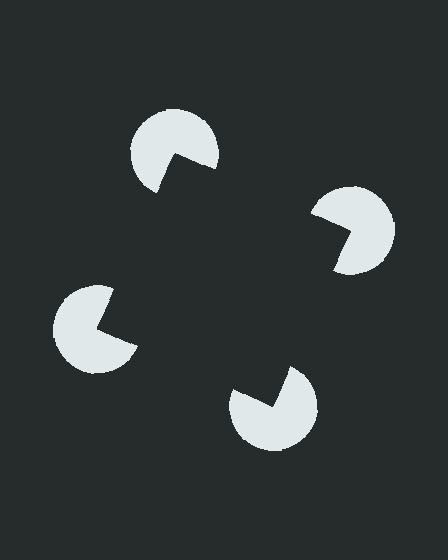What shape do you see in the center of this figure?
An illusory square — its edges are inferred from the aligned wedge cuts in the pac-man discs, not physically drawn.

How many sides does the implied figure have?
4 sides.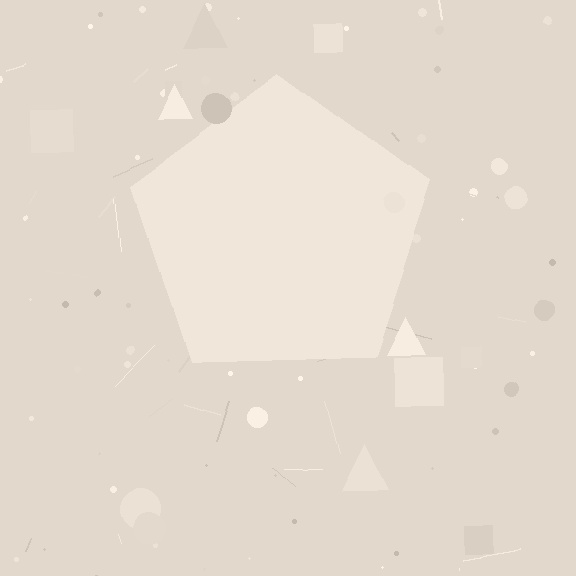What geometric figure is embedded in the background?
A pentagon is embedded in the background.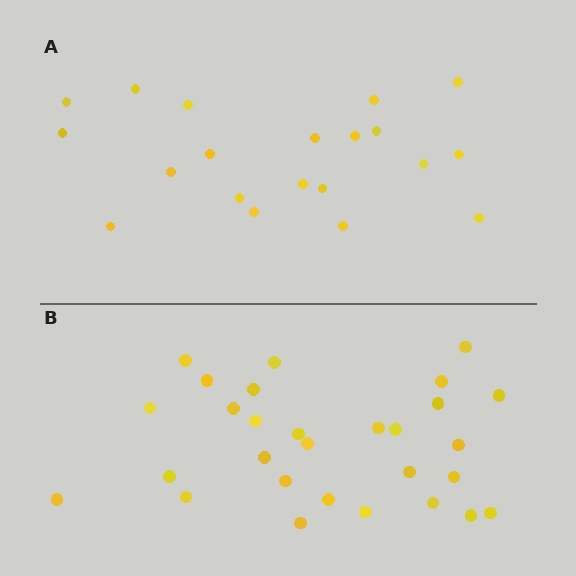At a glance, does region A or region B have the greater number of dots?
Region B (the bottom region) has more dots.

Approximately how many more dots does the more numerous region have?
Region B has roughly 8 or so more dots than region A.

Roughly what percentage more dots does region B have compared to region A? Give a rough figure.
About 45% more.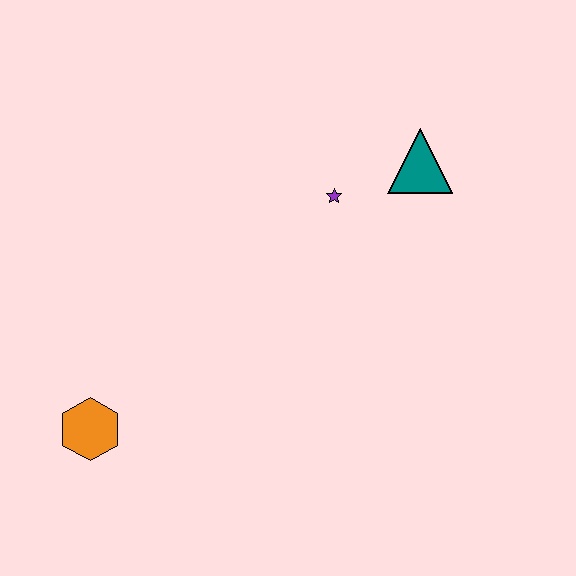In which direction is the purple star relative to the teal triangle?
The purple star is to the left of the teal triangle.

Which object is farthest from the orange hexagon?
The teal triangle is farthest from the orange hexagon.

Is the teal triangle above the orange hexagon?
Yes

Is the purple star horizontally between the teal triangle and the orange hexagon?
Yes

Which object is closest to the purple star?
The teal triangle is closest to the purple star.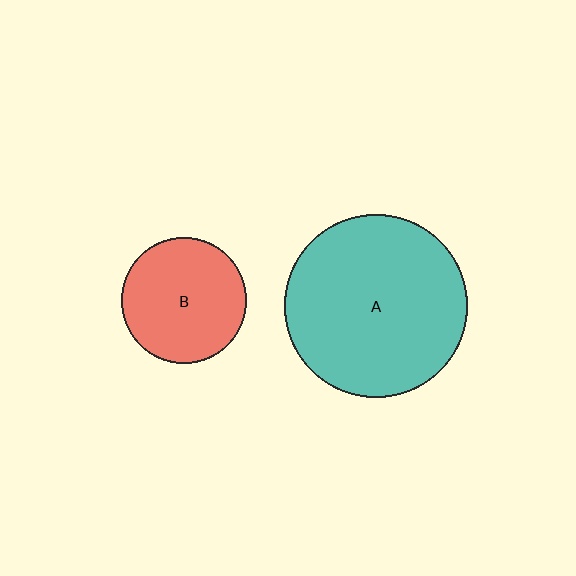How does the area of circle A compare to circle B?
Approximately 2.1 times.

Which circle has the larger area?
Circle A (teal).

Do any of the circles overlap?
No, none of the circles overlap.